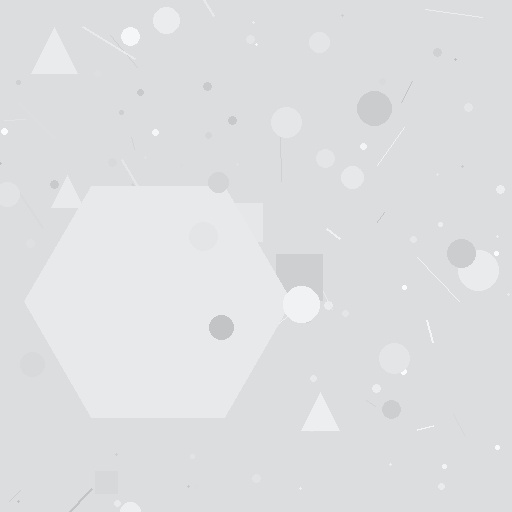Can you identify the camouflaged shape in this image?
The camouflaged shape is a hexagon.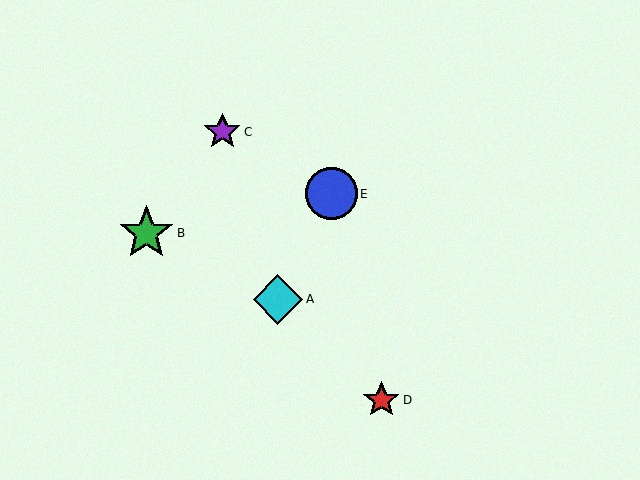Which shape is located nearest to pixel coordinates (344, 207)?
The blue circle (labeled E) at (332, 194) is nearest to that location.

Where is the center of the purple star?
The center of the purple star is at (222, 132).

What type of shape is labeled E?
Shape E is a blue circle.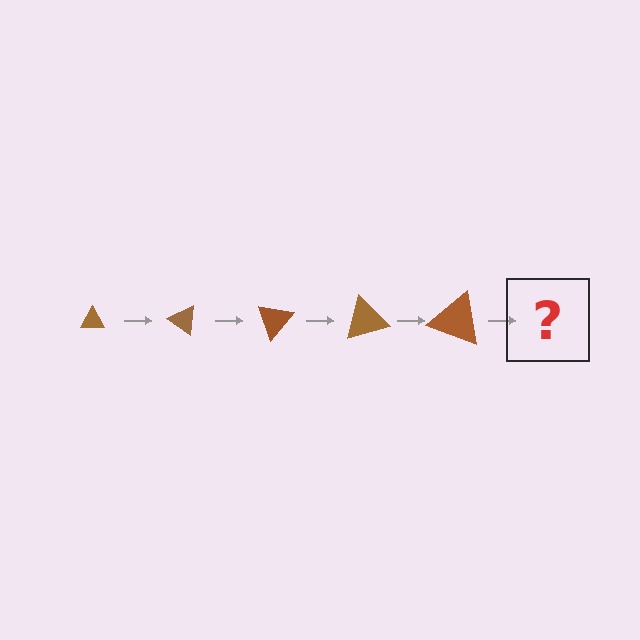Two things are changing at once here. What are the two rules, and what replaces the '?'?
The two rules are that the triangle grows larger each step and it rotates 35 degrees each step. The '?' should be a triangle, larger than the previous one and rotated 175 degrees from the start.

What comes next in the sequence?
The next element should be a triangle, larger than the previous one and rotated 175 degrees from the start.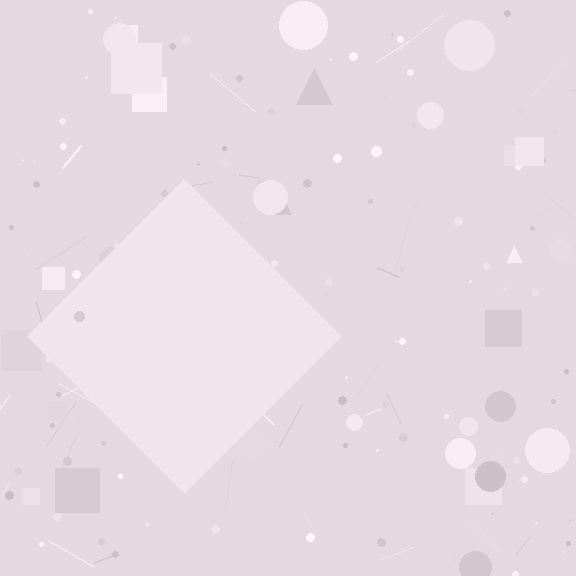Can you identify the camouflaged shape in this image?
The camouflaged shape is a diamond.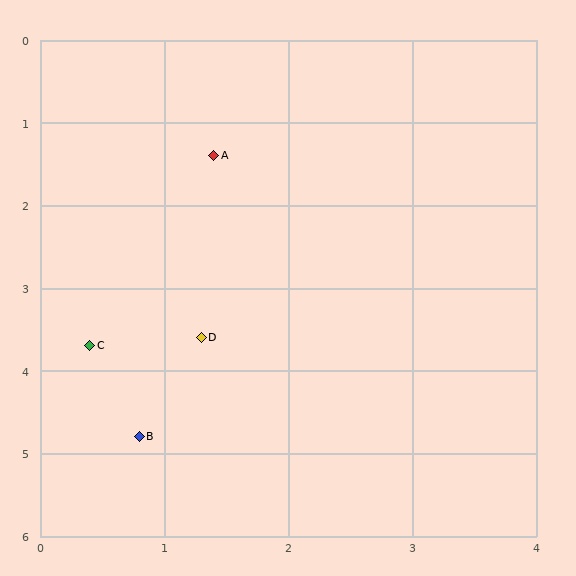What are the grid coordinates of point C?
Point C is at approximately (0.4, 3.7).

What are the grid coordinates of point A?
Point A is at approximately (1.4, 1.4).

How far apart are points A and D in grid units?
Points A and D are about 2.2 grid units apart.